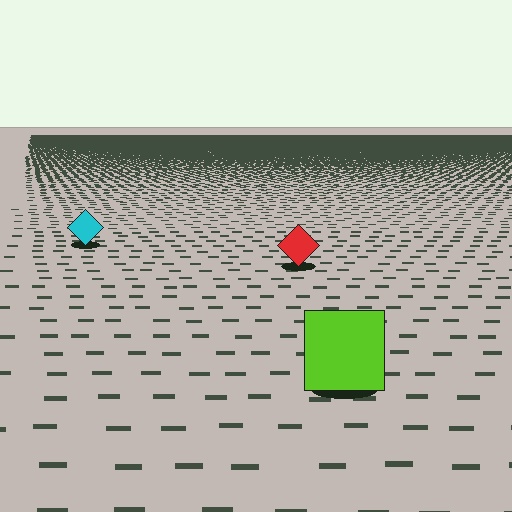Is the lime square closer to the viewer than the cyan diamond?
Yes. The lime square is closer — you can tell from the texture gradient: the ground texture is coarser near it.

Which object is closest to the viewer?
The lime square is closest. The texture marks near it are larger and more spread out.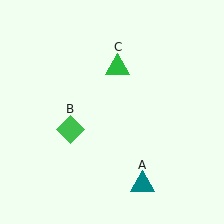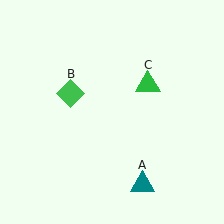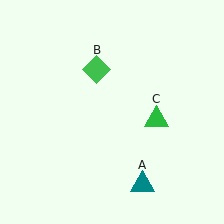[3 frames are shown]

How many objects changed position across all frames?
2 objects changed position: green diamond (object B), green triangle (object C).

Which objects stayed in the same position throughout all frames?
Teal triangle (object A) remained stationary.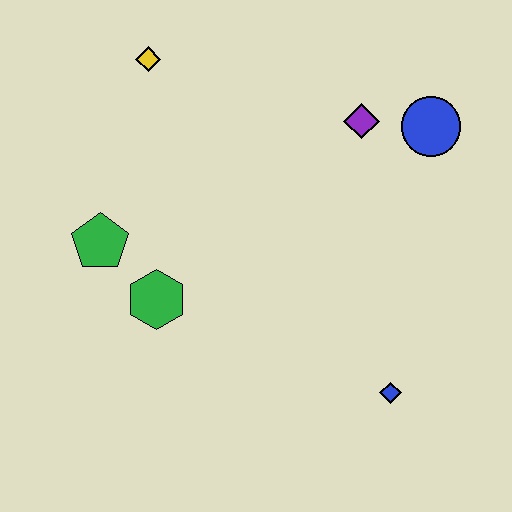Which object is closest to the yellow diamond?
The green pentagon is closest to the yellow diamond.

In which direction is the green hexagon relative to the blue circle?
The green hexagon is to the left of the blue circle.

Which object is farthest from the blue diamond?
The yellow diamond is farthest from the blue diamond.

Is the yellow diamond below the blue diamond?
No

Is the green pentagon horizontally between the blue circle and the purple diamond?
No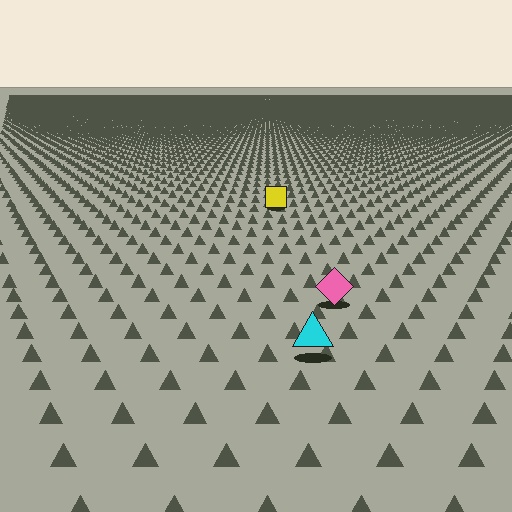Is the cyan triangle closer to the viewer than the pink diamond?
Yes. The cyan triangle is closer — you can tell from the texture gradient: the ground texture is coarser near it.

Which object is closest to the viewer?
The cyan triangle is closest. The texture marks near it are larger and more spread out.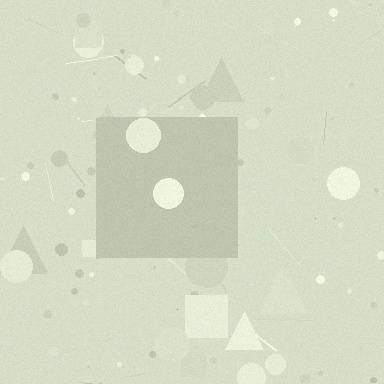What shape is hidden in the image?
A square is hidden in the image.